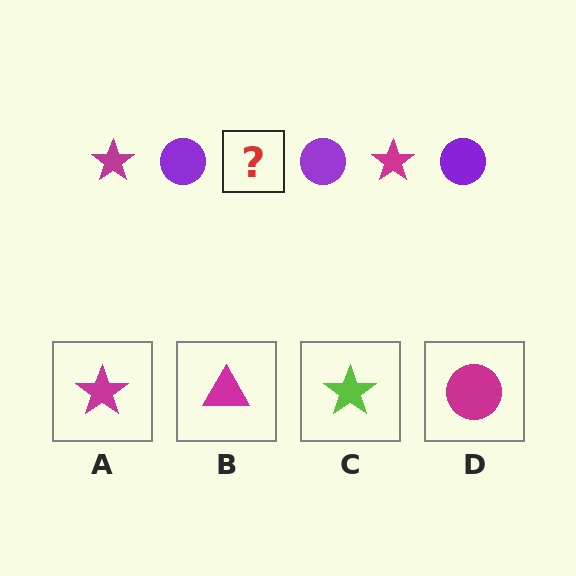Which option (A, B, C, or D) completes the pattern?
A.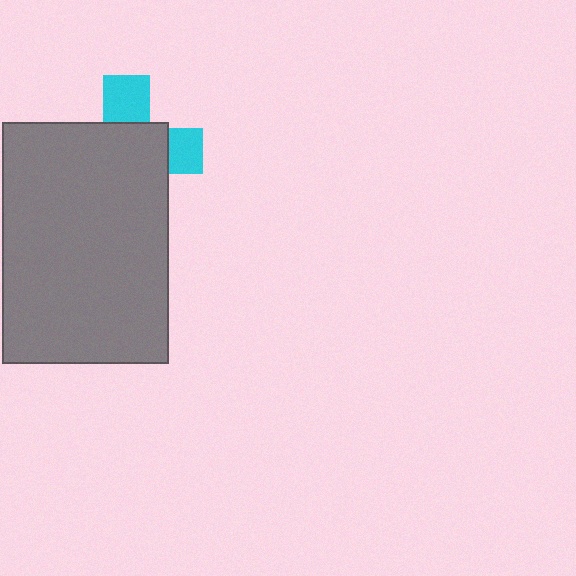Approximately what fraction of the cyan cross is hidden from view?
Roughly 69% of the cyan cross is hidden behind the gray rectangle.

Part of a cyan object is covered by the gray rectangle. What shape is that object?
It is a cross.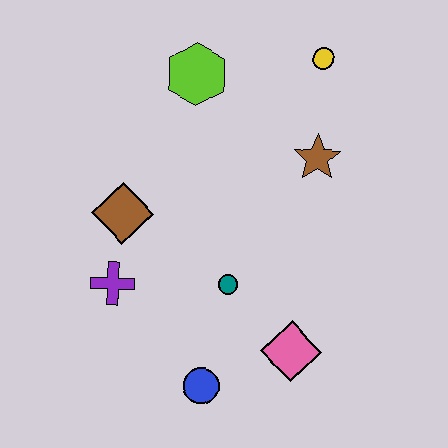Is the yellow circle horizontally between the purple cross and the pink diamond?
No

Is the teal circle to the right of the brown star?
No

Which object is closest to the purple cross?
The brown diamond is closest to the purple cross.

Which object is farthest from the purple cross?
The yellow circle is farthest from the purple cross.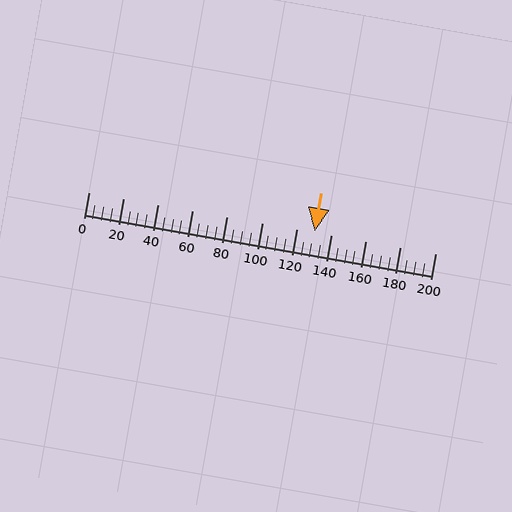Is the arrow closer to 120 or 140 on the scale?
The arrow is closer to 140.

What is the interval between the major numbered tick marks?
The major tick marks are spaced 20 units apart.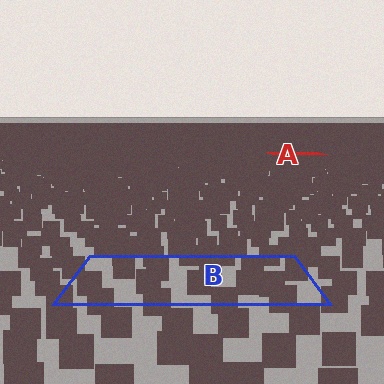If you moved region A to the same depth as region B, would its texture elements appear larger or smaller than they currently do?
They would appear larger. At a closer depth, the same texture elements are projected at a bigger on-screen size.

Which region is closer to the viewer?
Region B is closer. The texture elements there are larger and more spread out.